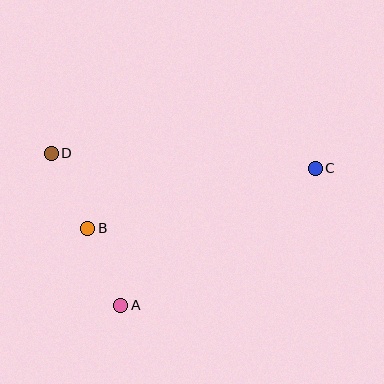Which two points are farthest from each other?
Points C and D are farthest from each other.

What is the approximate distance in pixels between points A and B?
The distance between A and B is approximately 84 pixels.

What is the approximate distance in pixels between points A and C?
The distance between A and C is approximately 238 pixels.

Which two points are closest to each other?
Points B and D are closest to each other.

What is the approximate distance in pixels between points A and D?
The distance between A and D is approximately 167 pixels.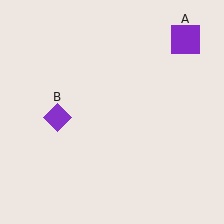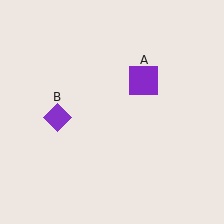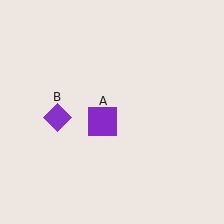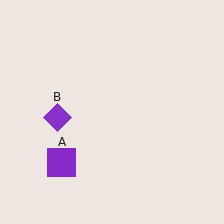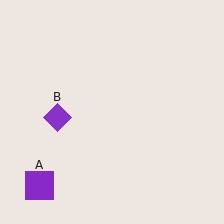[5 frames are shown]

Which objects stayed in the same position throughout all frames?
Purple diamond (object B) remained stationary.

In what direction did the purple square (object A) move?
The purple square (object A) moved down and to the left.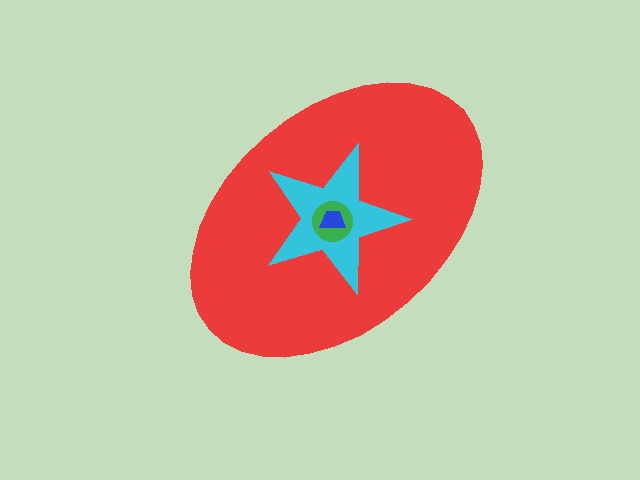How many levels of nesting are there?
4.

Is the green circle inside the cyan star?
Yes.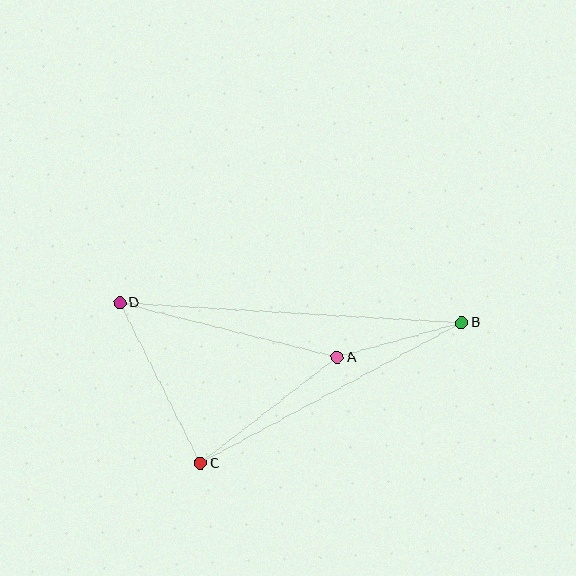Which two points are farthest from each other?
Points B and D are farthest from each other.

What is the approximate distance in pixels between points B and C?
The distance between B and C is approximately 297 pixels.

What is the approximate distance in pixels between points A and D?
The distance between A and D is approximately 225 pixels.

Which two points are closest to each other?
Points A and B are closest to each other.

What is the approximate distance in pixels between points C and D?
The distance between C and D is approximately 180 pixels.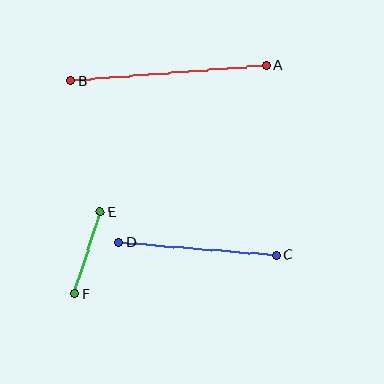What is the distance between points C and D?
The distance is approximately 158 pixels.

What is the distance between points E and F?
The distance is approximately 85 pixels.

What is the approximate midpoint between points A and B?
The midpoint is at approximately (168, 73) pixels.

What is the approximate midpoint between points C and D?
The midpoint is at approximately (198, 249) pixels.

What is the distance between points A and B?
The distance is approximately 196 pixels.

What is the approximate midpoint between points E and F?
The midpoint is at approximately (87, 253) pixels.